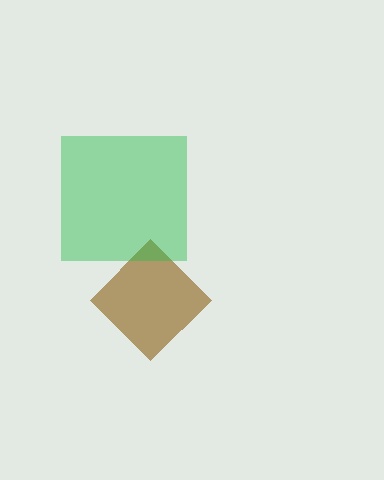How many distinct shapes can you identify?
There are 2 distinct shapes: a brown diamond, a green square.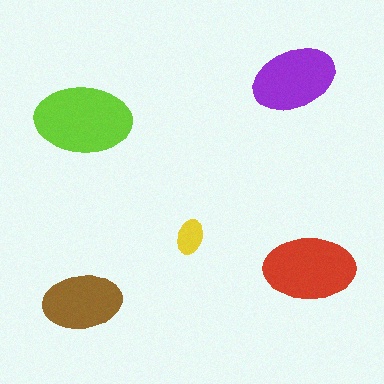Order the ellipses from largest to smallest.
the lime one, the red one, the purple one, the brown one, the yellow one.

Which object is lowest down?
The brown ellipse is bottommost.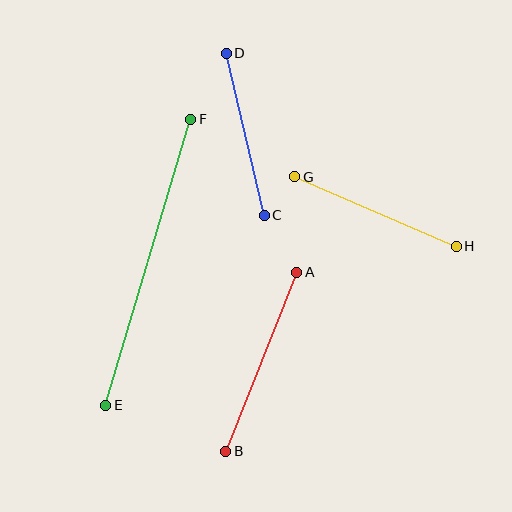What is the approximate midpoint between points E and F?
The midpoint is at approximately (148, 262) pixels.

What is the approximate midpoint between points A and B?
The midpoint is at approximately (261, 362) pixels.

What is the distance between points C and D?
The distance is approximately 167 pixels.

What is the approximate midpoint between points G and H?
The midpoint is at approximately (375, 212) pixels.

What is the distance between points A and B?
The distance is approximately 192 pixels.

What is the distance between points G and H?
The distance is approximately 176 pixels.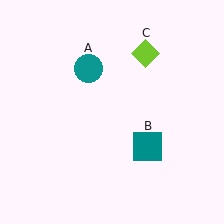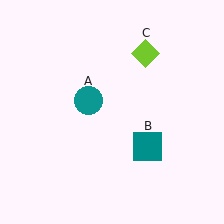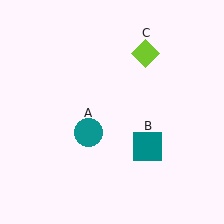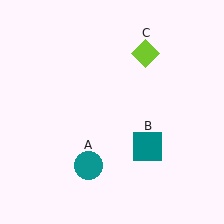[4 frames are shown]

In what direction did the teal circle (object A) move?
The teal circle (object A) moved down.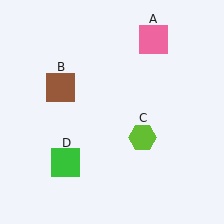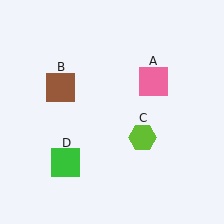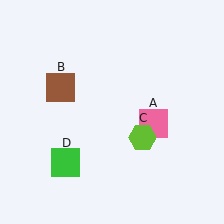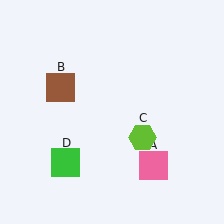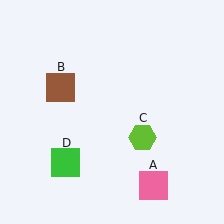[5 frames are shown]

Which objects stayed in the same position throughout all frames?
Brown square (object B) and lime hexagon (object C) and green square (object D) remained stationary.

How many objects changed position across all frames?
1 object changed position: pink square (object A).